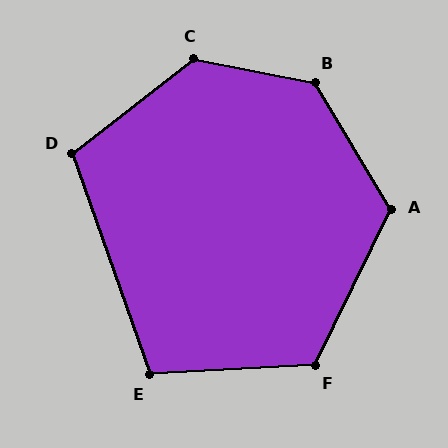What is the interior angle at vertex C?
Approximately 131 degrees (obtuse).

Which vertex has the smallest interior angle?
E, at approximately 106 degrees.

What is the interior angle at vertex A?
Approximately 123 degrees (obtuse).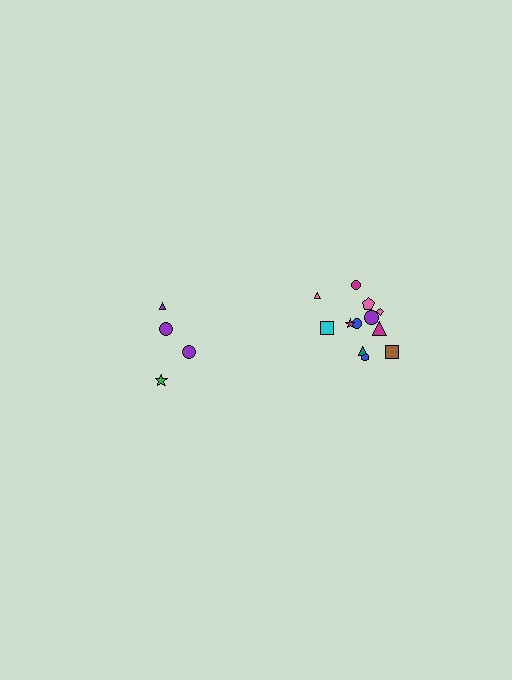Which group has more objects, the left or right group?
The right group.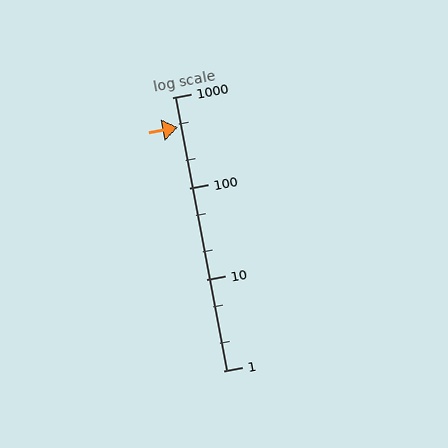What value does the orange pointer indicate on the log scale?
The pointer indicates approximately 470.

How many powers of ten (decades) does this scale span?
The scale spans 3 decades, from 1 to 1000.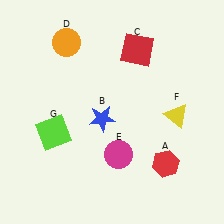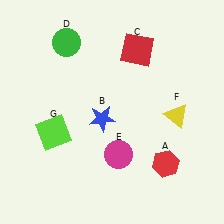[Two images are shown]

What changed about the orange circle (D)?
In Image 1, D is orange. In Image 2, it changed to green.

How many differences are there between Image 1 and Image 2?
There is 1 difference between the two images.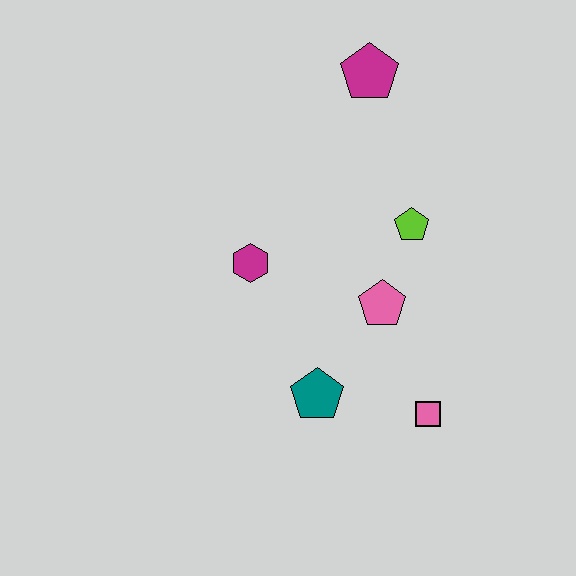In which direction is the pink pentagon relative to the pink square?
The pink pentagon is above the pink square.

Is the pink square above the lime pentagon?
No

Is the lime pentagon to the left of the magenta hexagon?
No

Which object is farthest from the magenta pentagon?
The pink square is farthest from the magenta pentagon.